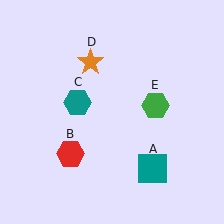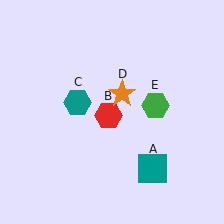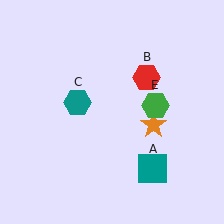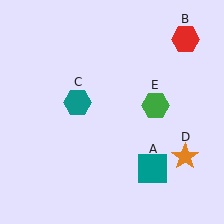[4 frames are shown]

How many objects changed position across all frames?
2 objects changed position: red hexagon (object B), orange star (object D).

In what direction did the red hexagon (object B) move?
The red hexagon (object B) moved up and to the right.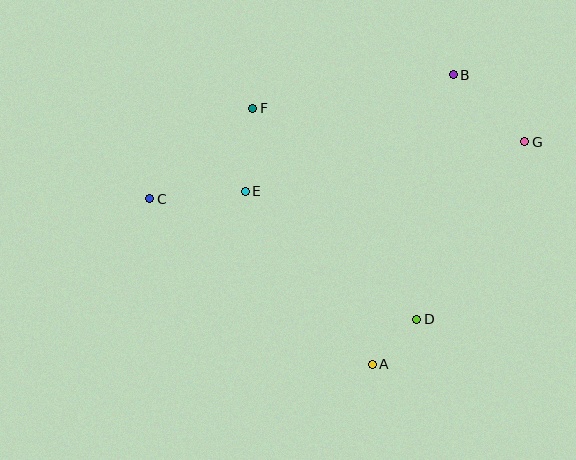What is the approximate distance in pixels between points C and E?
The distance between C and E is approximately 96 pixels.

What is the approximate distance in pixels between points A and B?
The distance between A and B is approximately 301 pixels.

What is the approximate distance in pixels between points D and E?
The distance between D and E is approximately 214 pixels.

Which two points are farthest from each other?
Points C and G are farthest from each other.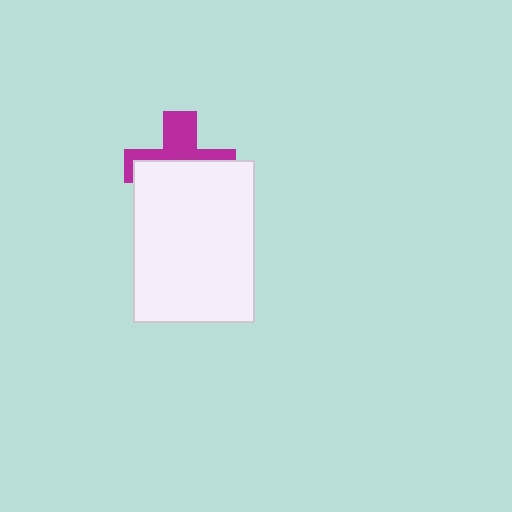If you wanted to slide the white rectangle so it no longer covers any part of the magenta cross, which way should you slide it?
Slide it down — that is the most direct way to separate the two shapes.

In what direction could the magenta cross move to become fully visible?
The magenta cross could move up. That would shift it out from behind the white rectangle entirely.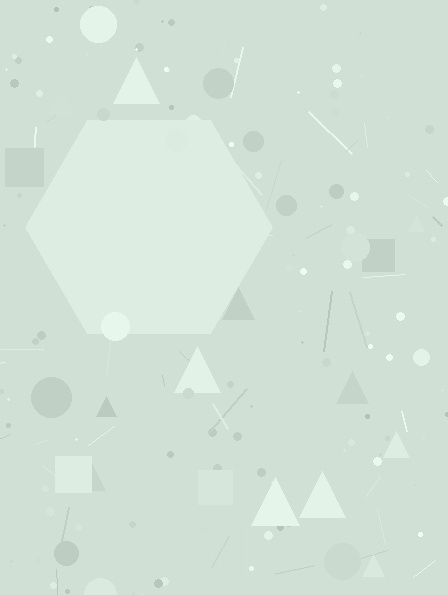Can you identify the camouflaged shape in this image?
The camouflaged shape is a hexagon.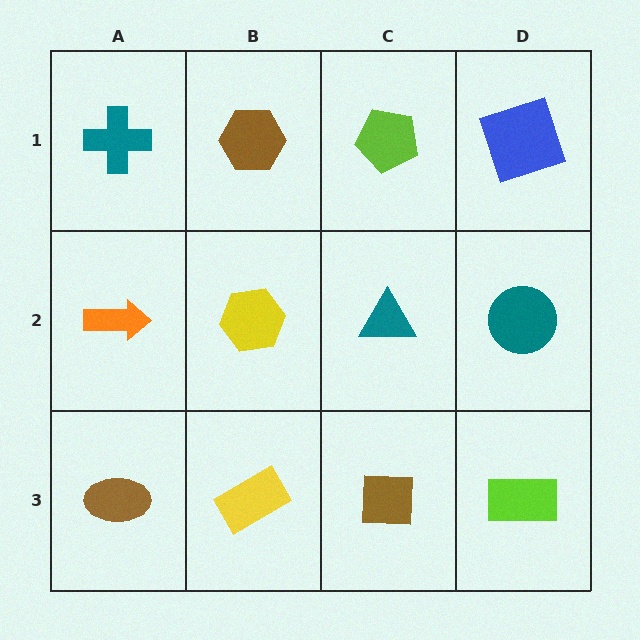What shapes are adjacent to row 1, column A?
An orange arrow (row 2, column A), a brown hexagon (row 1, column B).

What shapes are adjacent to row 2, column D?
A blue square (row 1, column D), a lime rectangle (row 3, column D), a teal triangle (row 2, column C).